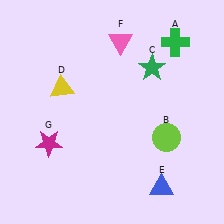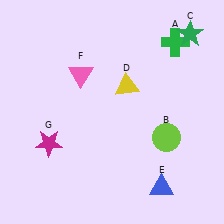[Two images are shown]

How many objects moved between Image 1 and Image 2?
3 objects moved between the two images.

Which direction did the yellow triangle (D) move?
The yellow triangle (D) moved right.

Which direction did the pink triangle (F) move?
The pink triangle (F) moved left.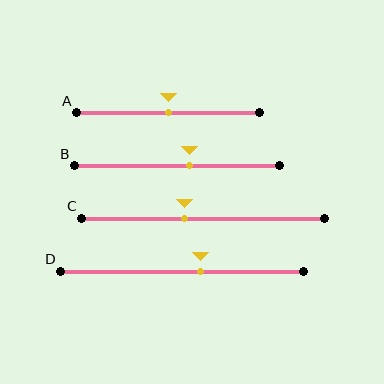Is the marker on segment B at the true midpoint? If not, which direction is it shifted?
No, the marker on segment B is shifted to the right by about 6% of the segment length.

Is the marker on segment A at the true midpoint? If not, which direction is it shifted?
Yes, the marker on segment A is at the true midpoint.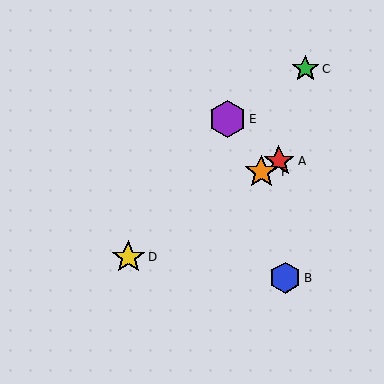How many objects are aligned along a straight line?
3 objects (A, D, F) are aligned along a straight line.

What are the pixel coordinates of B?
Object B is at (285, 278).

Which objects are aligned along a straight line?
Objects A, D, F are aligned along a straight line.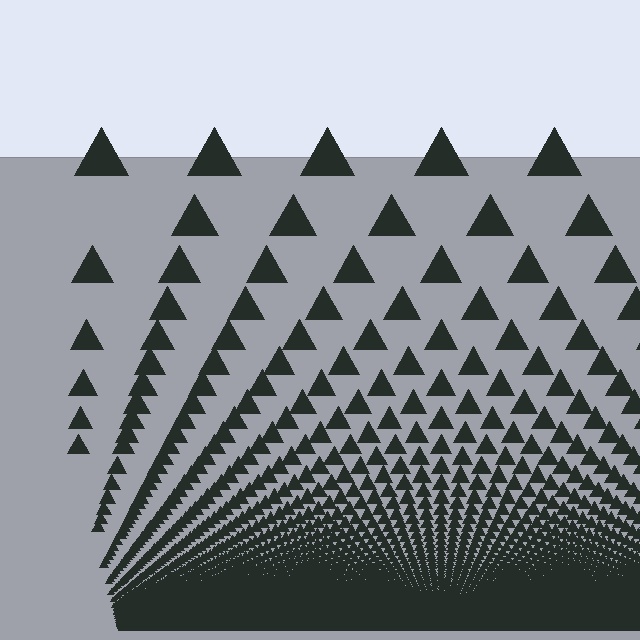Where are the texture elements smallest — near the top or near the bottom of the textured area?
Near the bottom.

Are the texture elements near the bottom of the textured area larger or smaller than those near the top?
Smaller. The gradient is inverted — elements near the bottom are smaller and denser.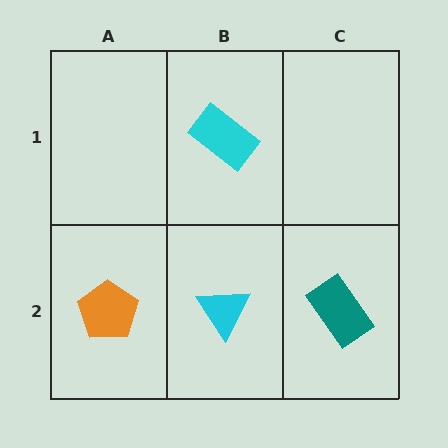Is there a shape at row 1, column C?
No, that cell is empty.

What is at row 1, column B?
A cyan rectangle.